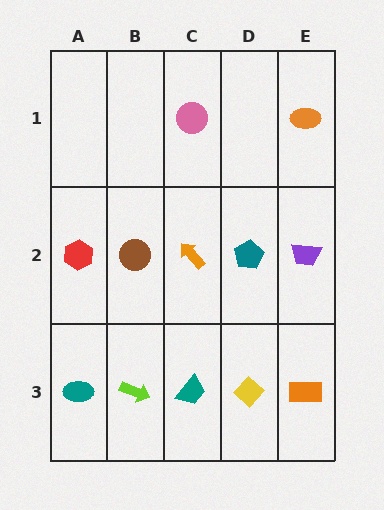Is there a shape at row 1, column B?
No, that cell is empty.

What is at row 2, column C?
An orange arrow.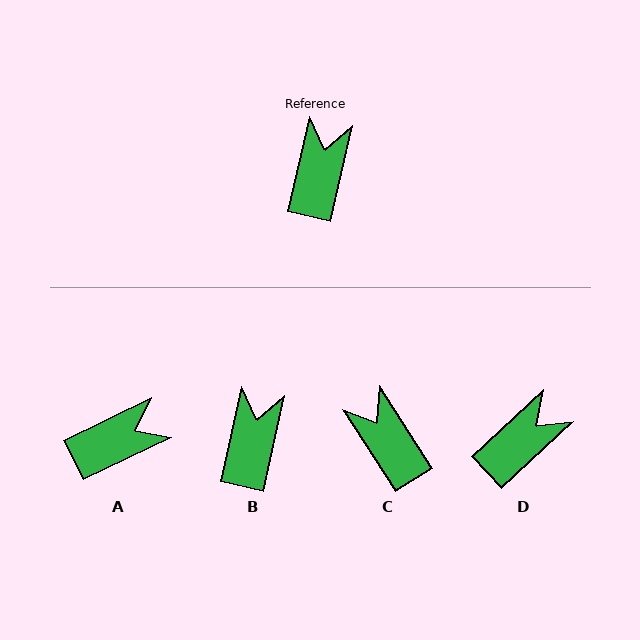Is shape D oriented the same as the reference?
No, it is off by about 34 degrees.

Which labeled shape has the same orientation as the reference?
B.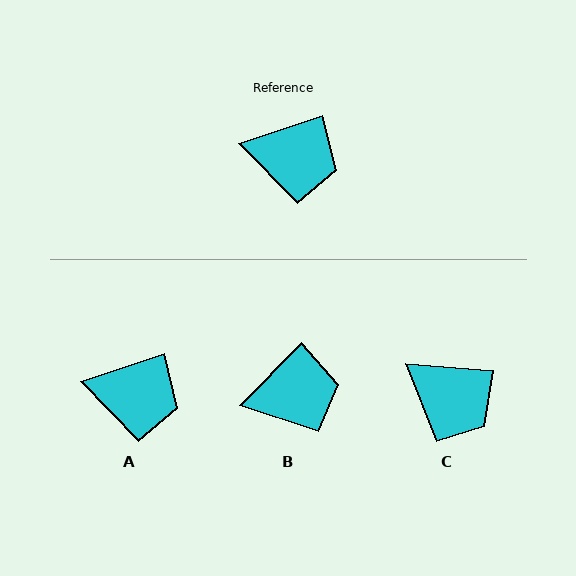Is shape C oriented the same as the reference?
No, it is off by about 23 degrees.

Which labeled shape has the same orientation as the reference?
A.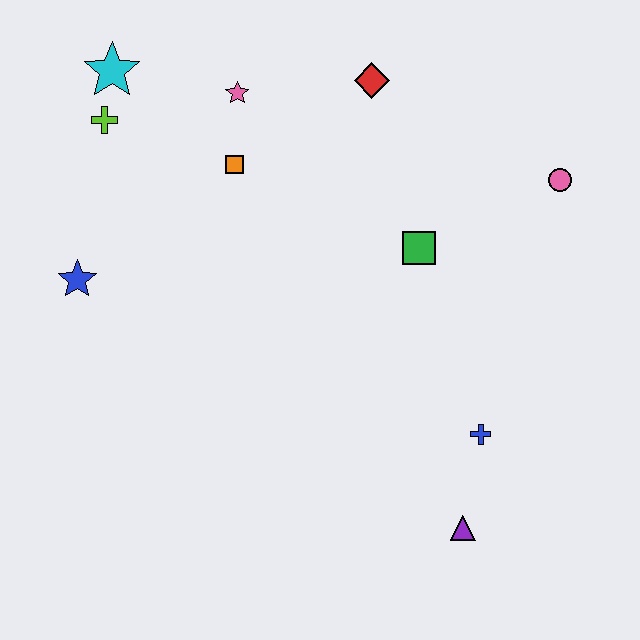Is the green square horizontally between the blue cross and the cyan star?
Yes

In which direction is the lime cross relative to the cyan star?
The lime cross is below the cyan star.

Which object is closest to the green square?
The pink circle is closest to the green square.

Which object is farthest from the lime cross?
The purple triangle is farthest from the lime cross.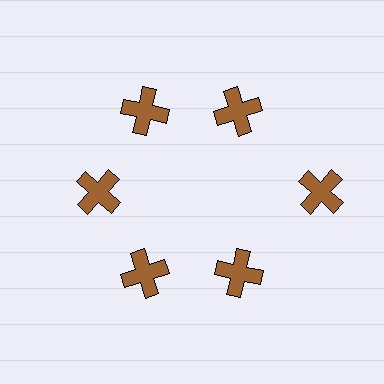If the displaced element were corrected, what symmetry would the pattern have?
It would have 6-fold rotational symmetry — the pattern would map onto itself every 60 degrees.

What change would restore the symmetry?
The symmetry would be restored by moving it inward, back onto the ring so that all 6 crosses sit at equal angles and equal distance from the center.